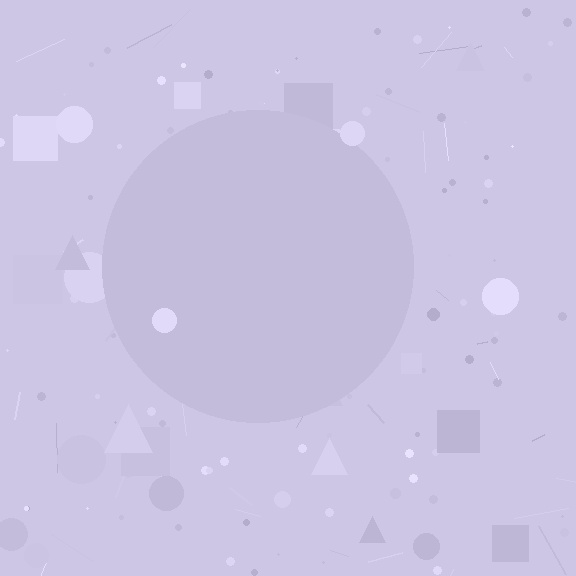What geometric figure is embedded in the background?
A circle is embedded in the background.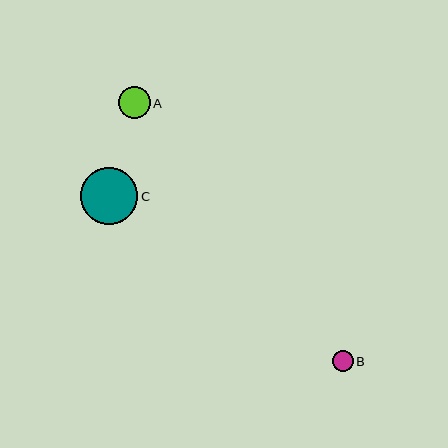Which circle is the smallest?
Circle B is the smallest with a size of approximately 21 pixels.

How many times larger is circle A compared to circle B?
Circle A is approximately 1.5 times the size of circle B.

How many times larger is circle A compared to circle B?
Circle A is approximately 1.5 times the size of circle B.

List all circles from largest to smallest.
From largest to smallest: C, A, B.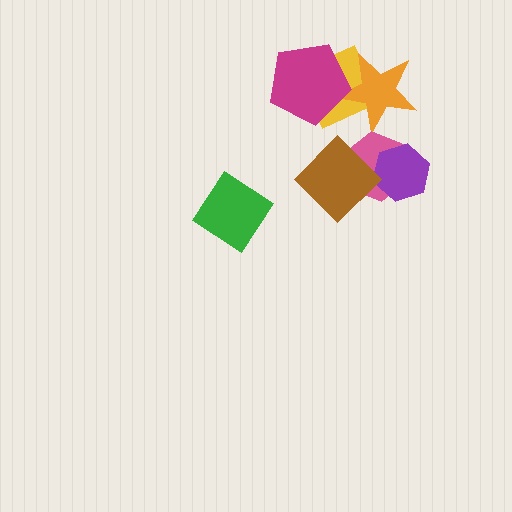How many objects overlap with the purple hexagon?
2 objects overlap with the purple hexagon.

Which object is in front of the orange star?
The magenta pentagon is in front of the orange star.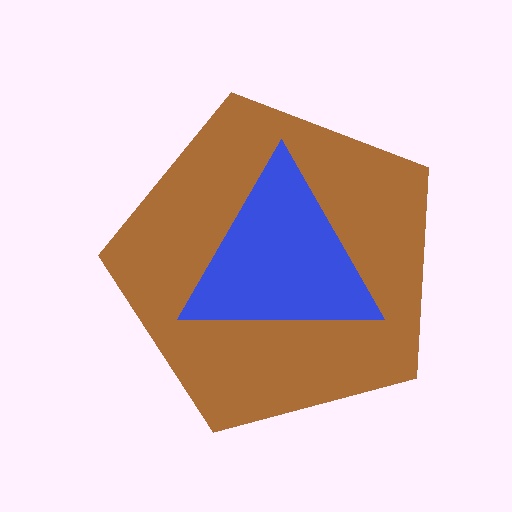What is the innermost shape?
The blue triangle.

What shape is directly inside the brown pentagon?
The blue triangle.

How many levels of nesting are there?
2.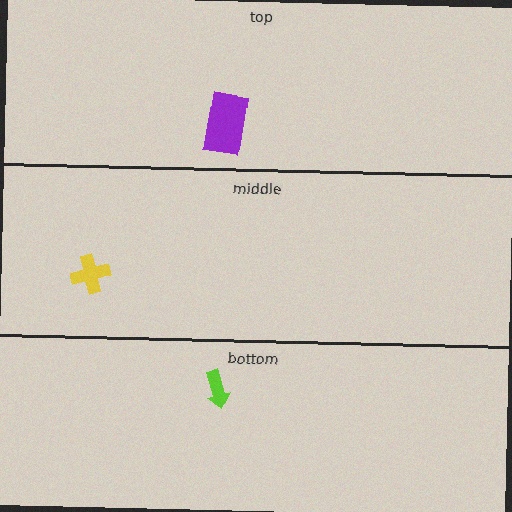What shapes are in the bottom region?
The lime arrow.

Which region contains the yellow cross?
The middle region.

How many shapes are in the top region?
1.